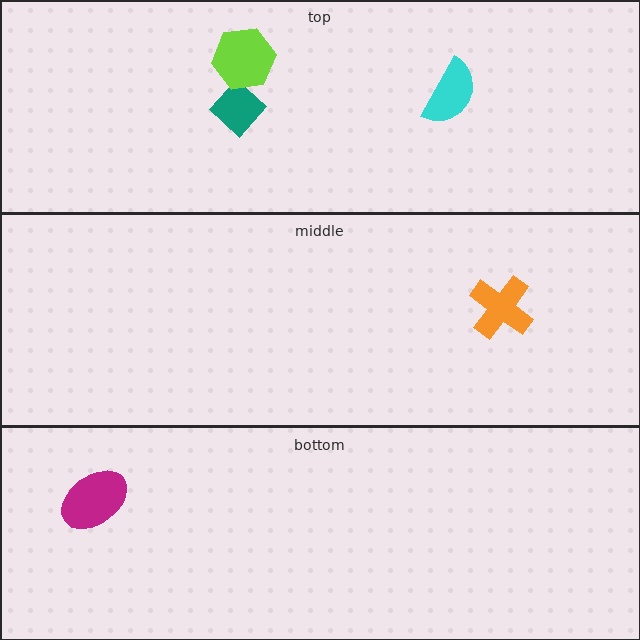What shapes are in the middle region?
The orange cross.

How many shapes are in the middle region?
1.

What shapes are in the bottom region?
The magenta ellipse.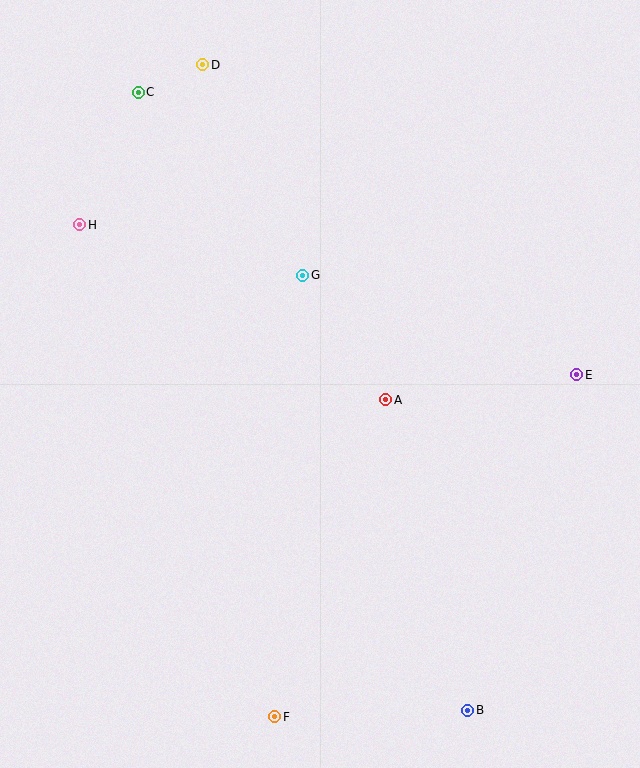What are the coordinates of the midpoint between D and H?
The midpoint between D and H is at (141, 145).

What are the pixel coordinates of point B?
Point B is at (468, 711).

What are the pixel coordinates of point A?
Point A is at (386, 400).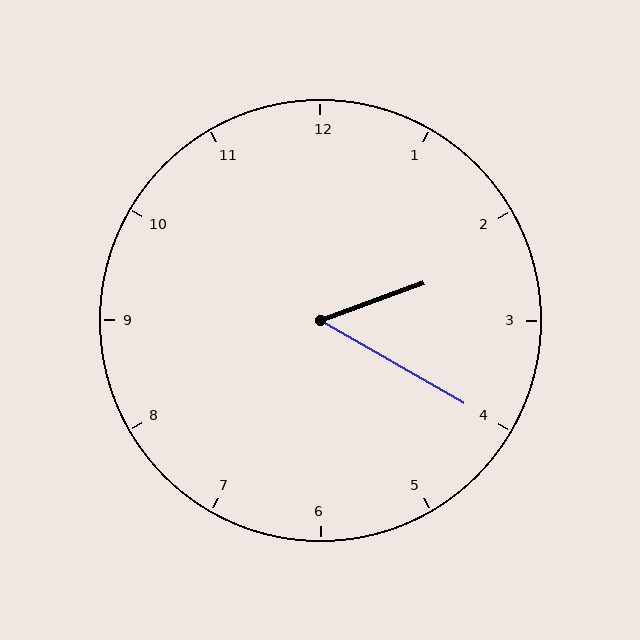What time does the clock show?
2:20.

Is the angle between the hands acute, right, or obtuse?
It is acute.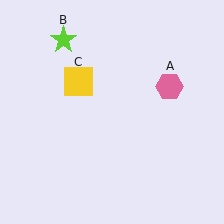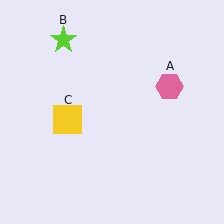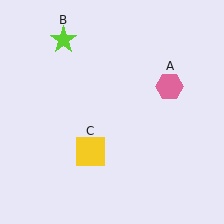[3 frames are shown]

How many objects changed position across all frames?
1 object changed position: yellow square (object C).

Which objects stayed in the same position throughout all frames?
Pink hexagon (object A) and lime star (object B) remained stationary.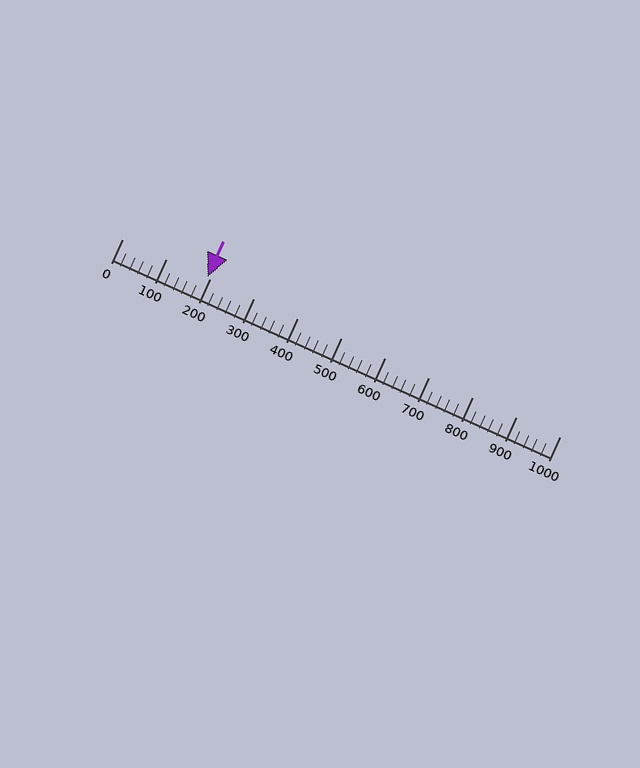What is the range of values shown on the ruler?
The ruler shows values from 0 to 1000.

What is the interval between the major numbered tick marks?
The major tick marks are spaced 100 units apart.